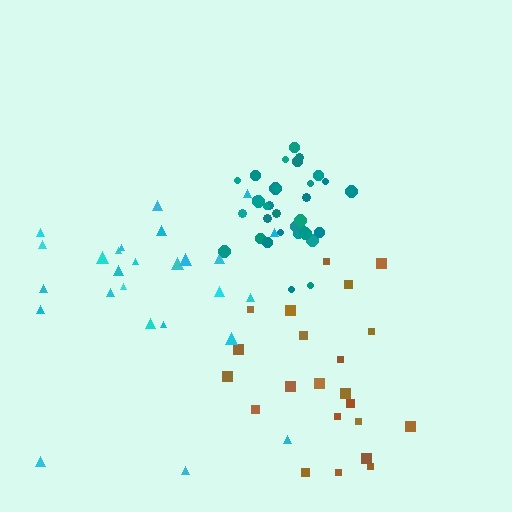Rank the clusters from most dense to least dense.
teal, cyan, brown.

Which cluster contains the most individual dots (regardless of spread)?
Teal (33).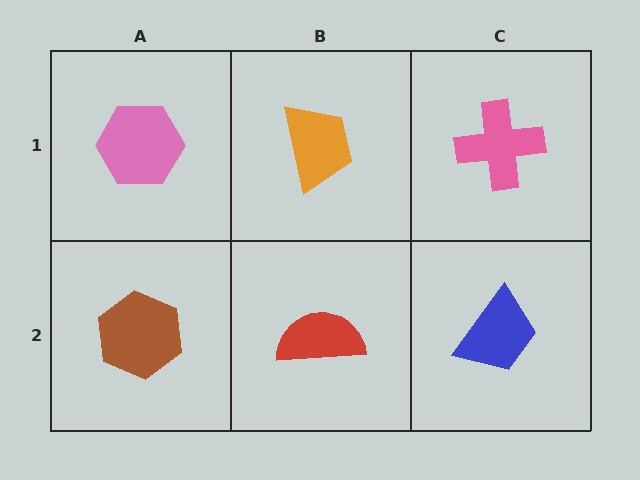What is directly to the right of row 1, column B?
A pink cross.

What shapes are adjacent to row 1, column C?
A blue trapezoid (row 2, column C), an orange trapezoid (row 1, column B).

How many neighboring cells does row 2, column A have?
2.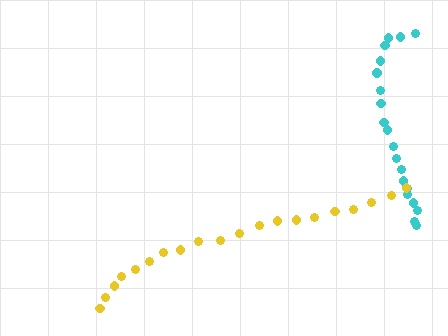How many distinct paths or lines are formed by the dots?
There are 2 distinct paths.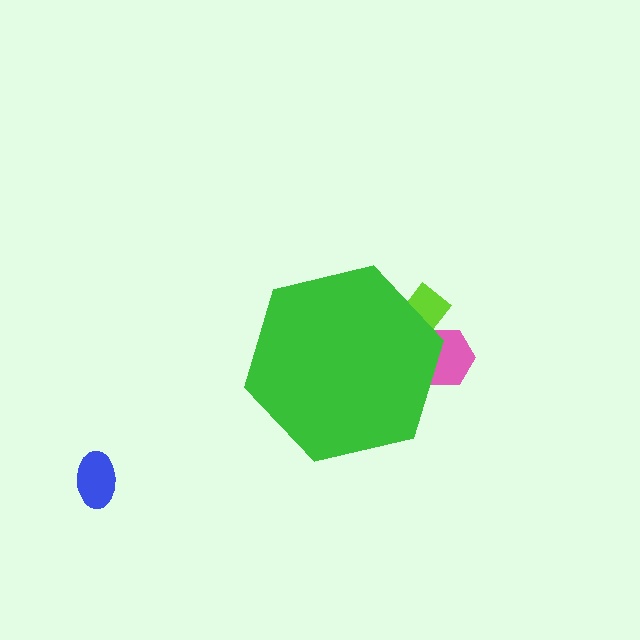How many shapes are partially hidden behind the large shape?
2 shapes are partially hidden.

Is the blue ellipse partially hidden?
No, the blue ellipse is fully visible.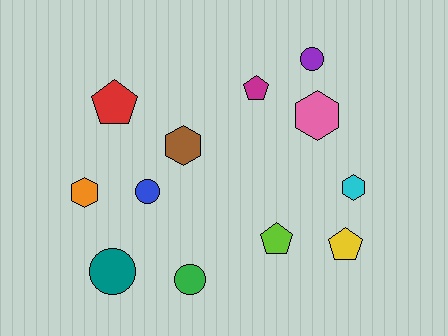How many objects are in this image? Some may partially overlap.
There are 12 objects.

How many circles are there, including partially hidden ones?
There are 4 circles.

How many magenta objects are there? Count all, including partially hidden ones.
There is 1 magenta object.